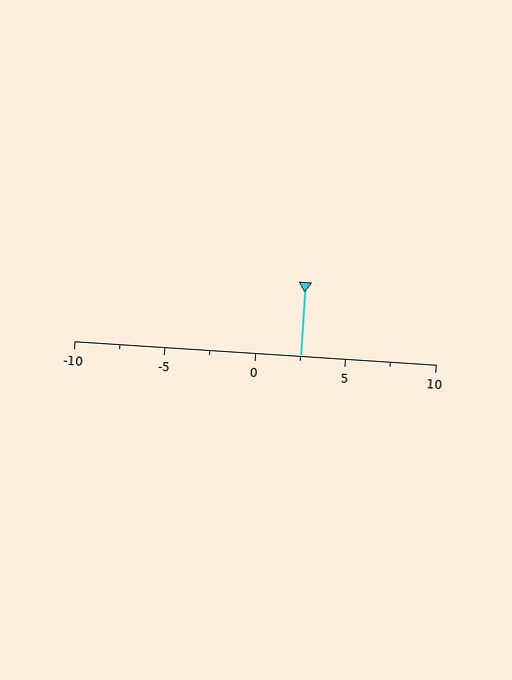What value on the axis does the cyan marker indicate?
The marker indicates approximately 2.5.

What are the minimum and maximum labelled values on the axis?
The axis runs from -10 to 10.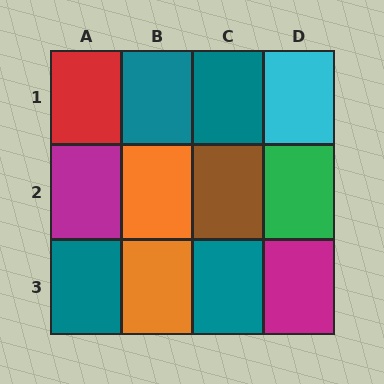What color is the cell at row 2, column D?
Green.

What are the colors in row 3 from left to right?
Teal, orange, teal, magenta.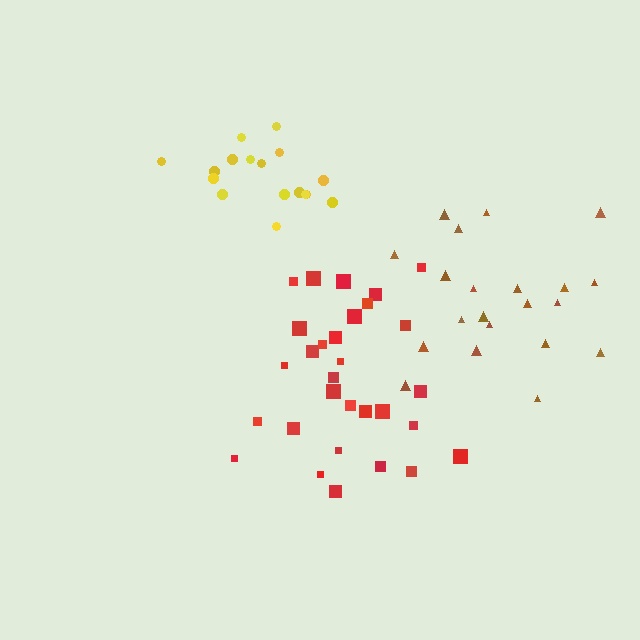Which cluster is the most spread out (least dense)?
Red.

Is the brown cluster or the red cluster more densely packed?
Brown.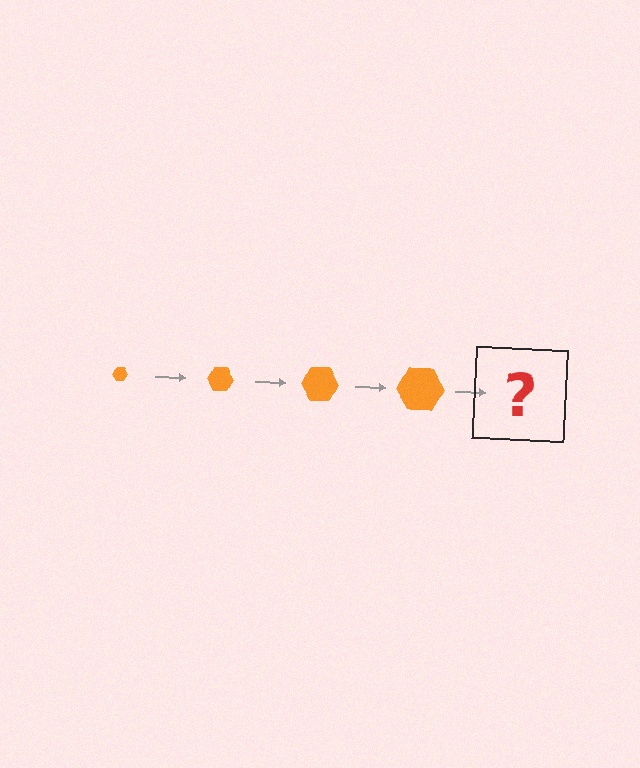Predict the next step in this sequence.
The next step is an orange hexagon, larger than the previous one.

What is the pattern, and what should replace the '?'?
The pattern is that the hexagon gets progressively larger each step. The '?' should be an orange hexagon, larger than the previous one.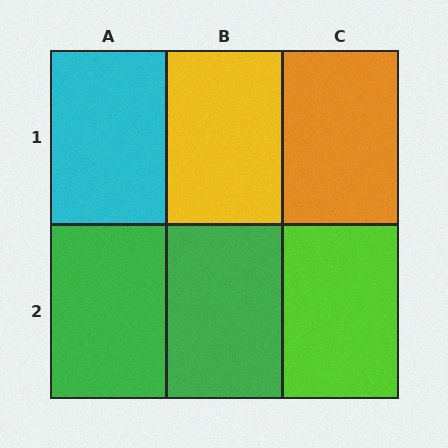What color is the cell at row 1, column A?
Cyan.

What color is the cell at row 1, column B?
Yellow.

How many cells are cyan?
1 cell is cyan.